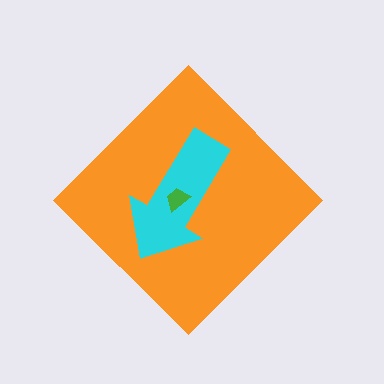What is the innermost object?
The green trapezoid.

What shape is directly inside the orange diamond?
The cyan arrow.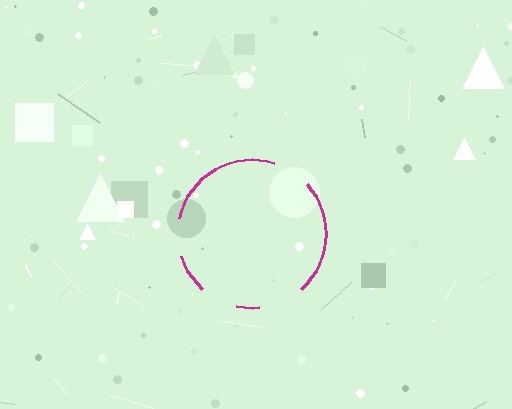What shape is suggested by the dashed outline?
The dashed outline suggests a circle.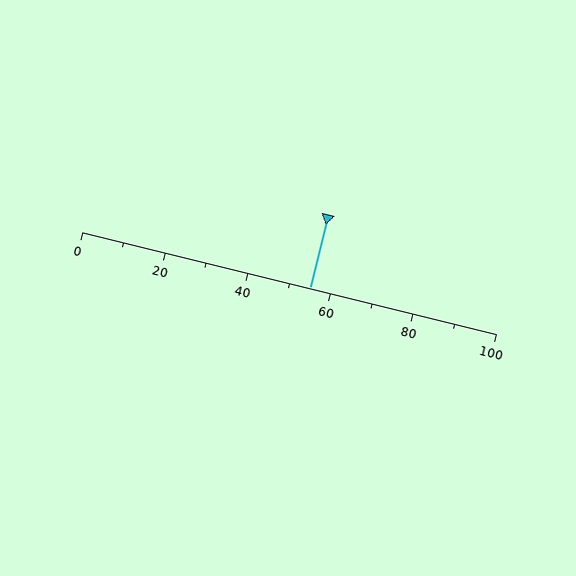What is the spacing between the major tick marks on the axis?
The major ticks are spaced 20 apart.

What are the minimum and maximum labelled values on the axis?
The axis runs from 0 to 100.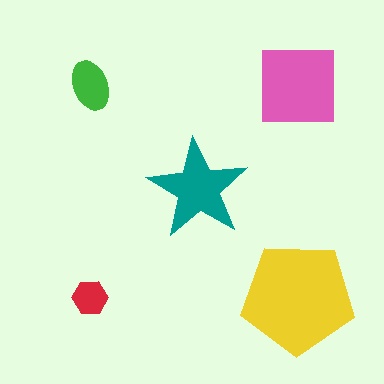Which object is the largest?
The yellow pentagon.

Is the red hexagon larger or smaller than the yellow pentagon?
Smaller.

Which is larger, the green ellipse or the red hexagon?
The green ellipse.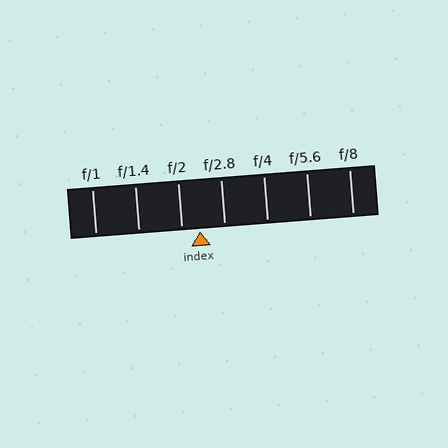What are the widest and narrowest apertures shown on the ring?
The widest aperture shown is f/1 and the narrowest is f/8.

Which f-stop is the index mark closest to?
The index mark is closest to f/2.